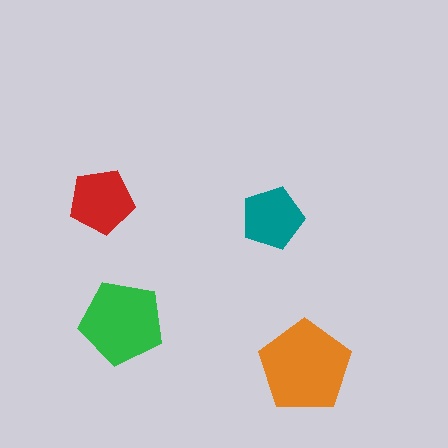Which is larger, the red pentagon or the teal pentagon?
The red one.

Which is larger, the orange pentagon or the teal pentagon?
The orange one.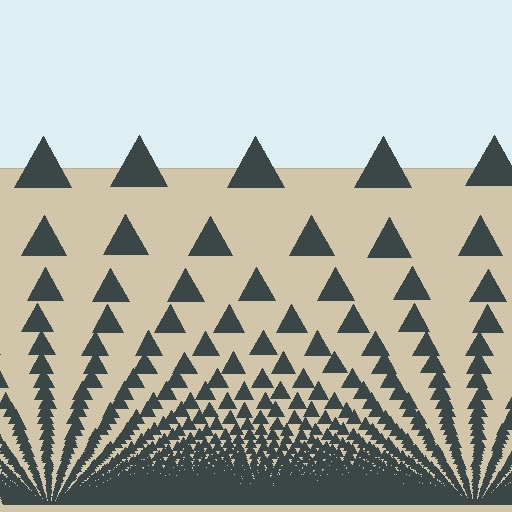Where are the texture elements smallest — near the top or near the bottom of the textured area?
Near the bottom.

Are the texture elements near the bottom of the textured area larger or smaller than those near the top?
Smaller. The gradient is inverted — elements near the bottom are smaller and denser.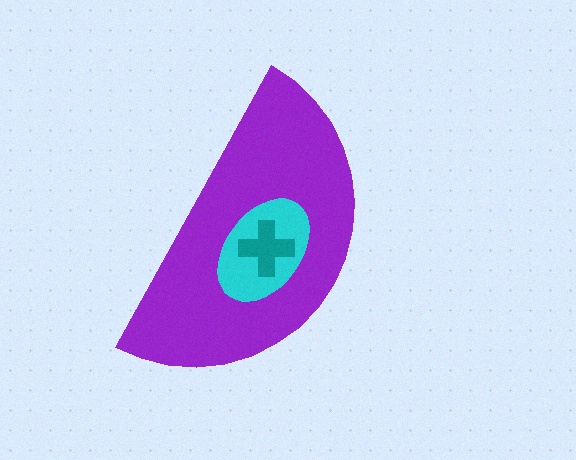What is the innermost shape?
The teal cross.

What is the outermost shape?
The purple semicircle.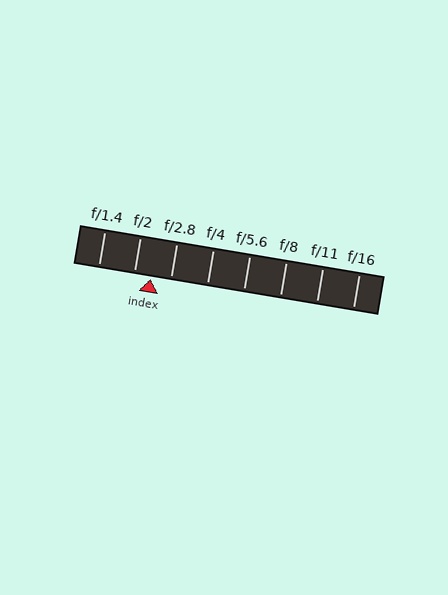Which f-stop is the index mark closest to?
The index mark is closest to f/2.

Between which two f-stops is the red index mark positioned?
The index mark is between f/2 and f/2.8.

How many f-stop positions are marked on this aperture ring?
There are 8 f-stop positions marked.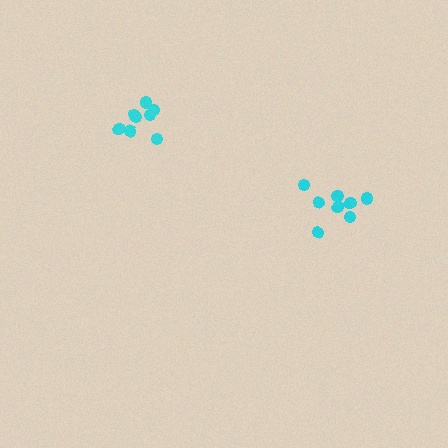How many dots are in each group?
Group 1: 8 dots, Group 2: 8 dots (16 total).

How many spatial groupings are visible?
There are 2 spatial groupings.